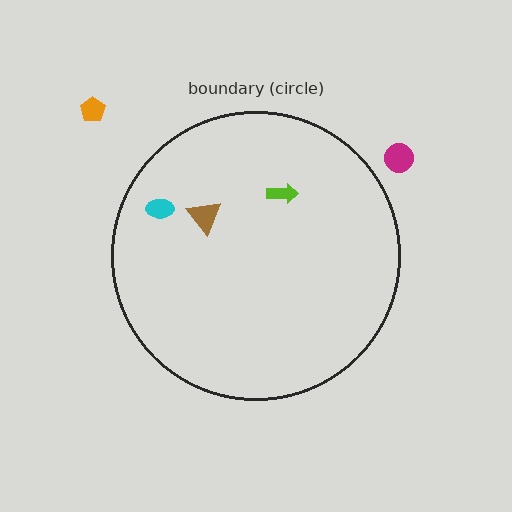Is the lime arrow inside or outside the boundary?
Inside.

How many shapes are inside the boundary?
3 inside, 2 outside.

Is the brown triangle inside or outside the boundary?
Inside.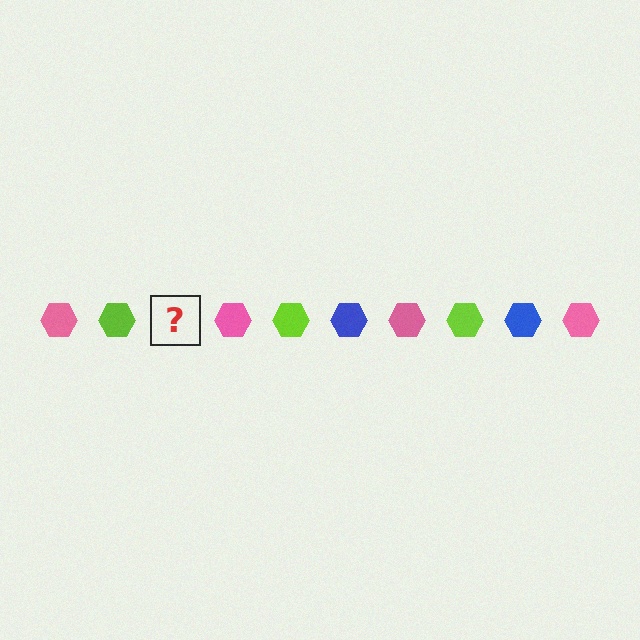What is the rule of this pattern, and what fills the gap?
The rule is that the pattern cycles through pink, lime, blue hexagons. The gap should be filled with a blue hexagon.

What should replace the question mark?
The question mark should be replaced with a blue hexagon.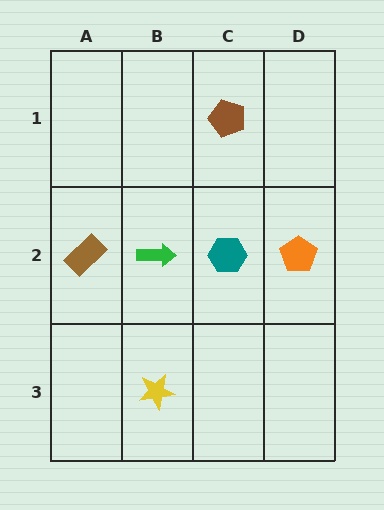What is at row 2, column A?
A brown rectangle.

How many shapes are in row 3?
1 shape.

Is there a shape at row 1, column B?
No, that cell is empty.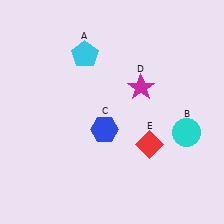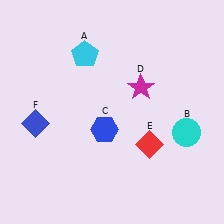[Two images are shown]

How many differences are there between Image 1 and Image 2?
There is 1 difference between the two images.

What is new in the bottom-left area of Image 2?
A blue diamond (F) was added in the bottom-left area of Image 2.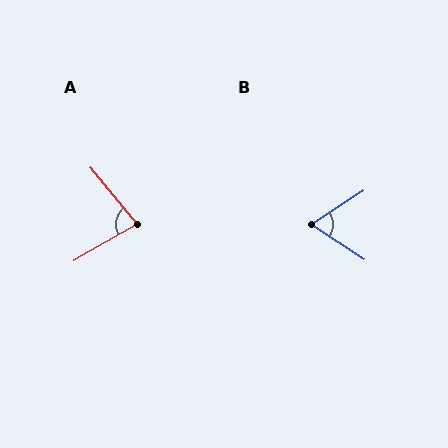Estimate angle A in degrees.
Approximately 80 degrees.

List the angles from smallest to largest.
B (67°), A (80°).